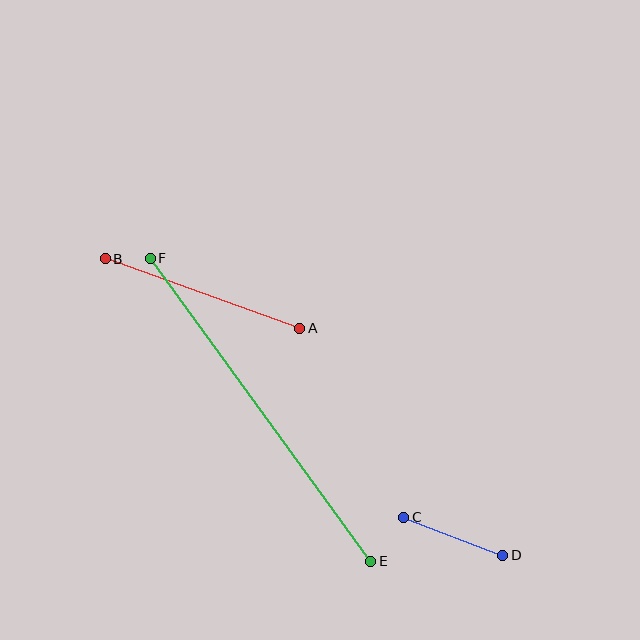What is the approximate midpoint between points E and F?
The midpoint is at approximately (260, 410) pixels.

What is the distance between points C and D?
The distance is approximately 106 pixels.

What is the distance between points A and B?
The distance is approximately 207 pixels.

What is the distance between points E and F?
The distance is approximately 375 pixels.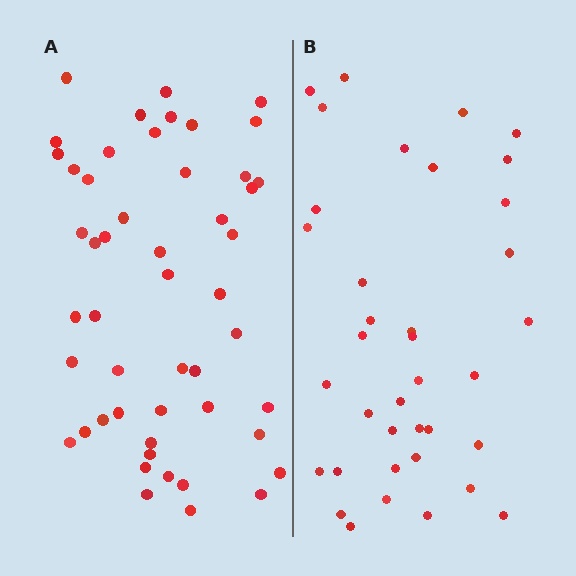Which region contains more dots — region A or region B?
Region A (the left region) has more dots.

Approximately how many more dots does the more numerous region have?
Region A has approximately 15 more dots than region B.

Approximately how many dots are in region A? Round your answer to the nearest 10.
About 50 dots.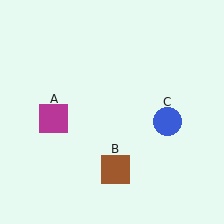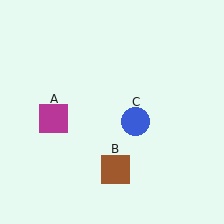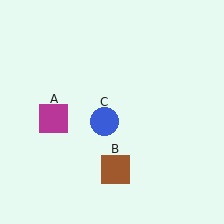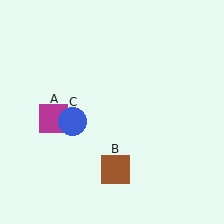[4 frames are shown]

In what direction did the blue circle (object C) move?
The blue circle (object C) moved left.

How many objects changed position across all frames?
1 object changed position: blue circle (object C).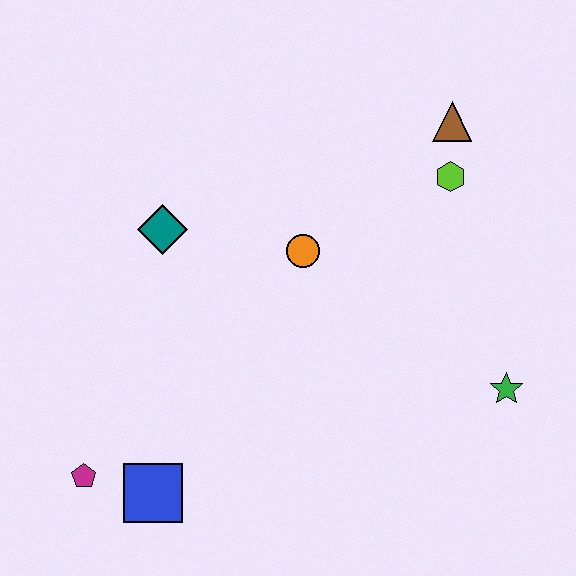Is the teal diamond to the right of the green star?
No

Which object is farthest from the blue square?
The brown triangle is farthest from the blue square.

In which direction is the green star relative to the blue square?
The green star is to the right of the blue square.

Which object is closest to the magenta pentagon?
The blue square is closest to the magenta pentagon.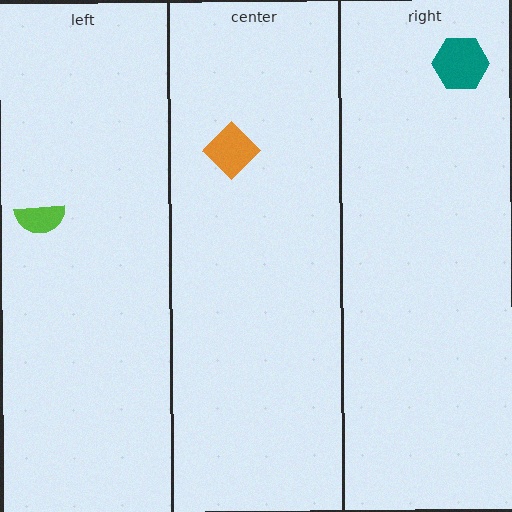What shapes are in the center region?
The orange diamond.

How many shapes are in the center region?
1.